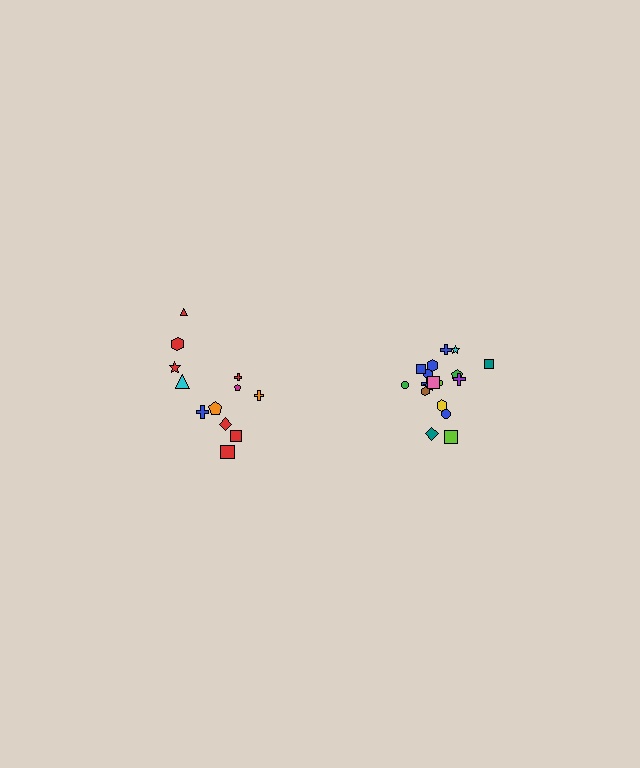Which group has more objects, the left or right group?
The right group.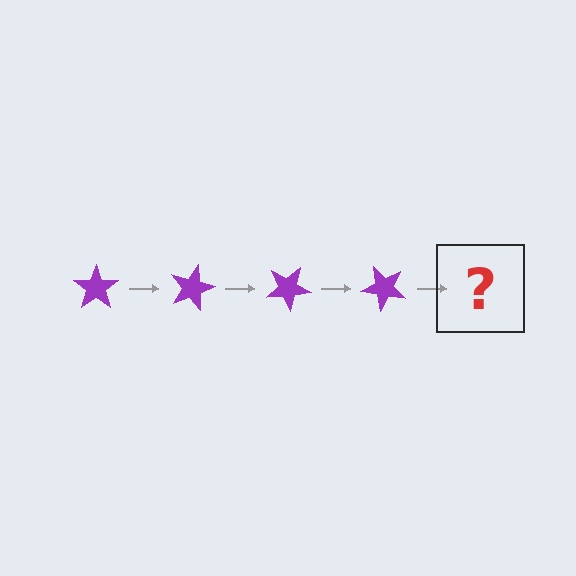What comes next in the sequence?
The next element should be a purple star rotated 60 degrees.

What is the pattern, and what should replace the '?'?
The pattern is that the star rotates 15 degrees each step. The '?' should be a purple star rotated 60 degrees.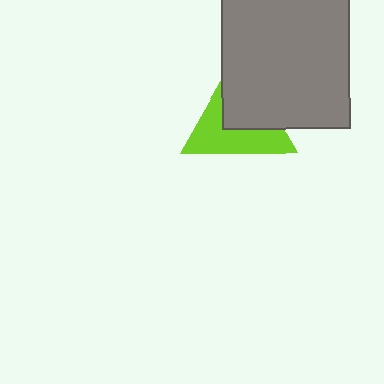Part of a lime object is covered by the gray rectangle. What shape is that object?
It is a triangle.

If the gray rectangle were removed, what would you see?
You would see the complete lime triangle.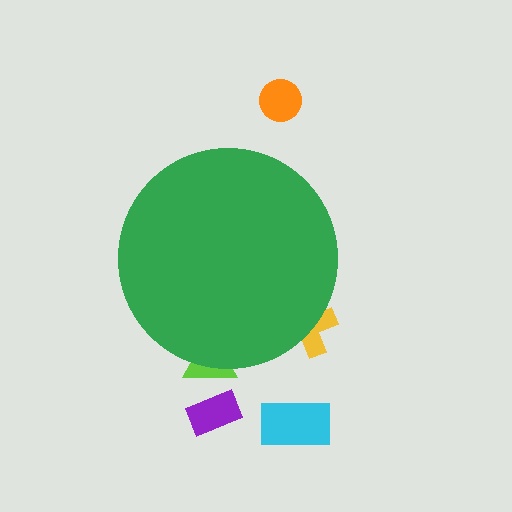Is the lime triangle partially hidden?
Yes, the lime triangle is partially hidden behind the green circle.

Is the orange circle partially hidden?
No, the orange circle is fully visible.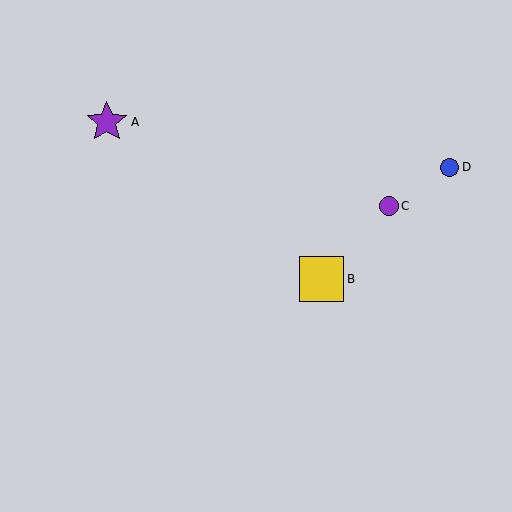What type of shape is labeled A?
Shape A is a purple star.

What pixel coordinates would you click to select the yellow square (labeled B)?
Click at (321, 279) to select the yellow square B.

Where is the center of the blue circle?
The center of the blue circle is at (450, 167).